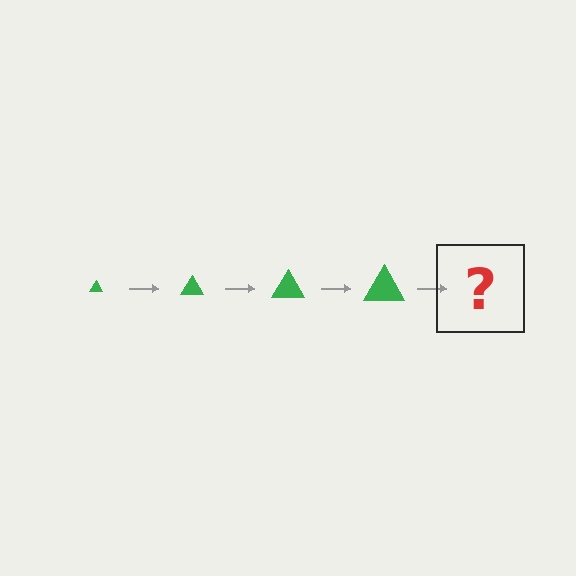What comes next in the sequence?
The next element should be a green triangle, larger than the previous one.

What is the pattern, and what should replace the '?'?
The pattern is that the triangle gets progressively larger each step. The '?' should be a green triangle, larger than the previous one.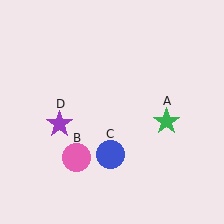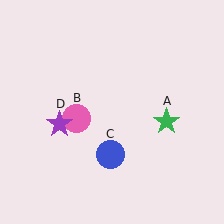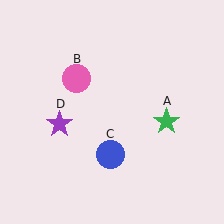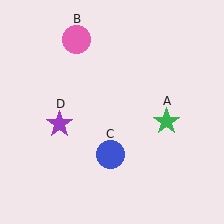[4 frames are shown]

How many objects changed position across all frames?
1 object changed position: pink circle (object B).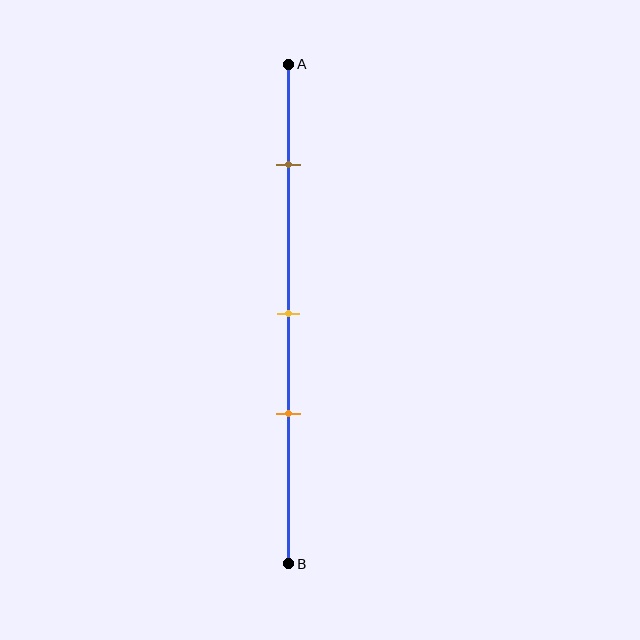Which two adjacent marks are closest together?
The yellow and orange marks are the closest adjacent pair.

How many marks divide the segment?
There are 3 marks dividing the segment.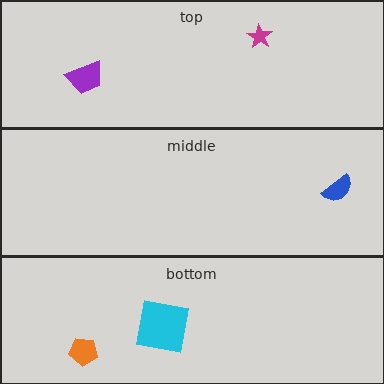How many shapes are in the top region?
2.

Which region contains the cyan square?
The bottom region.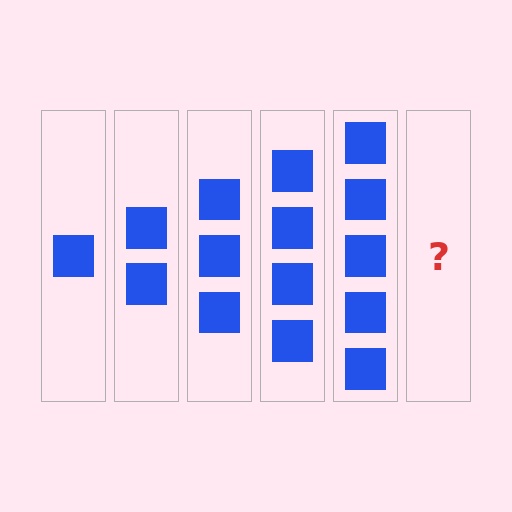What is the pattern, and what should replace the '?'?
The pattern is that each step adds one more square. The '?' should be 6 squares.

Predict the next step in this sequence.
The next step is 6 squares.